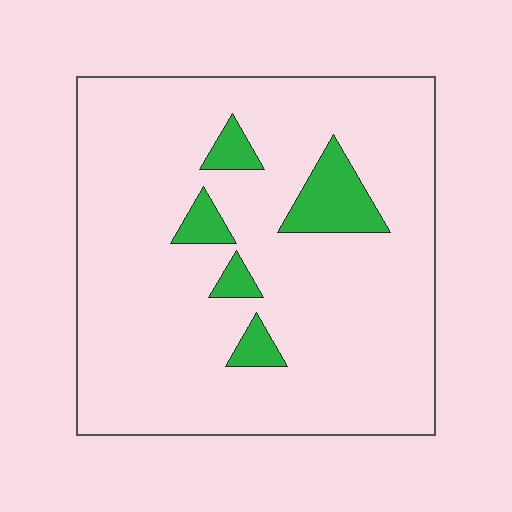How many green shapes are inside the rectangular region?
5.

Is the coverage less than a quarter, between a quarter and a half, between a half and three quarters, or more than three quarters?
Less than a quarter.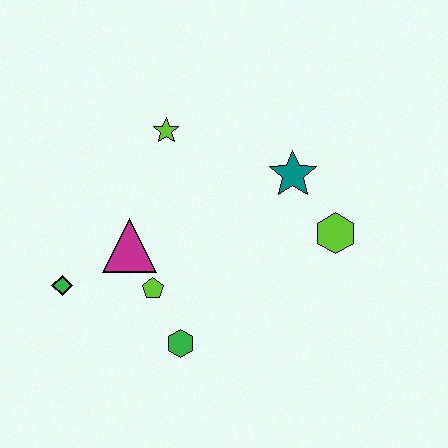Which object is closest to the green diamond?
The magenta triangle is closest to the green diamond.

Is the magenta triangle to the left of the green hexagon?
Yes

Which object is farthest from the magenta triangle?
The lime hexagon is farthest from the magenta triangle.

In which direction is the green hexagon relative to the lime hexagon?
The green hexagon is to the left of the lime hexagon.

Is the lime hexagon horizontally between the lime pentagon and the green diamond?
No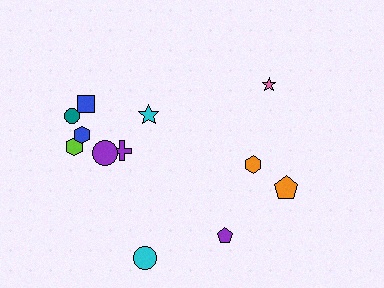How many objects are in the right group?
There are 4 objects.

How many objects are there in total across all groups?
There are 12 objects.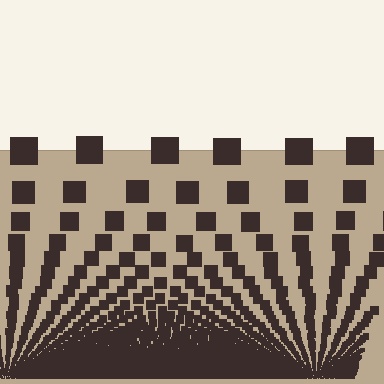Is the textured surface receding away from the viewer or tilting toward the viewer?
The surface appears to tilt toward the viewer. Texture elements get larger and sparser toward the top.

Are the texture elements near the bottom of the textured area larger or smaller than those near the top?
Smaller. The gradient is inverted — elements near the bottom are smaller and denser.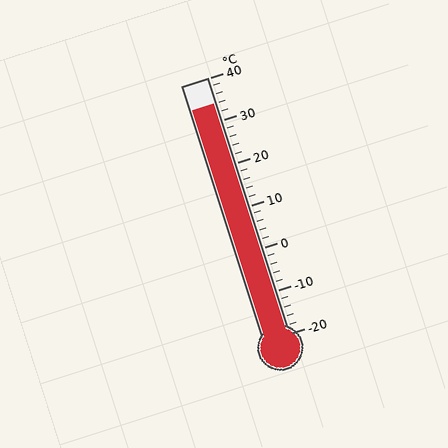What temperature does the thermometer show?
The thermometer shows approximately 34°C.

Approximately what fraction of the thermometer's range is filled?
The thermometer is filled to approximately 90% of its range.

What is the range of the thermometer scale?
The thermometer scale ranges from -20°C to 40°C.